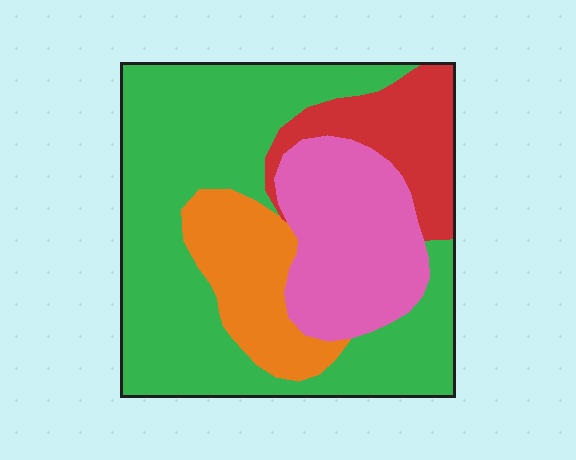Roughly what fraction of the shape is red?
Red takes up about one eighth (1/8) of the shape.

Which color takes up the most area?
Green, at roughly 50%.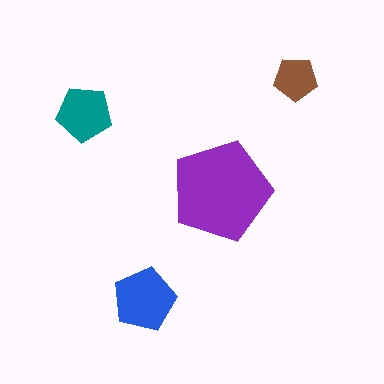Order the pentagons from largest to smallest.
the purple one, the blue one, the teal one, the brown one.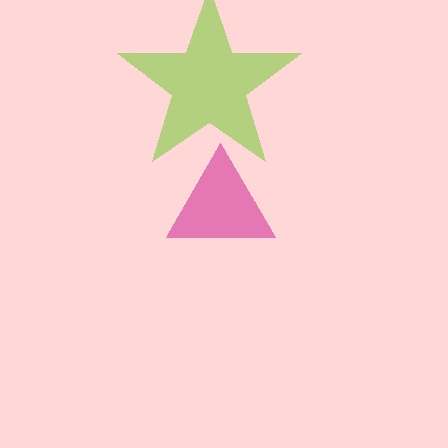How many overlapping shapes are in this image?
There are 2 overlapping shapes in the image.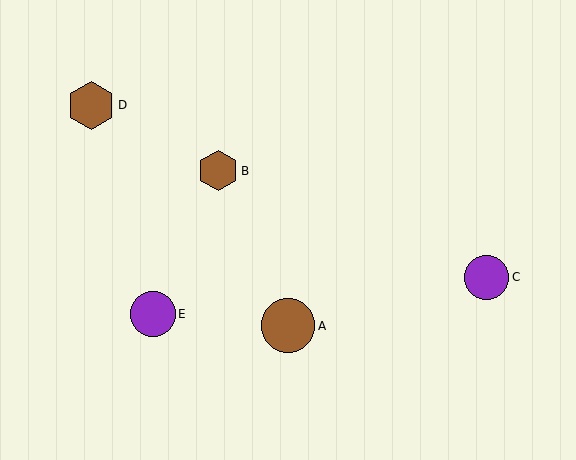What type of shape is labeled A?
Shape A is a brown circle.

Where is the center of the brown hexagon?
The center of the brown hexagon is at (218, 171).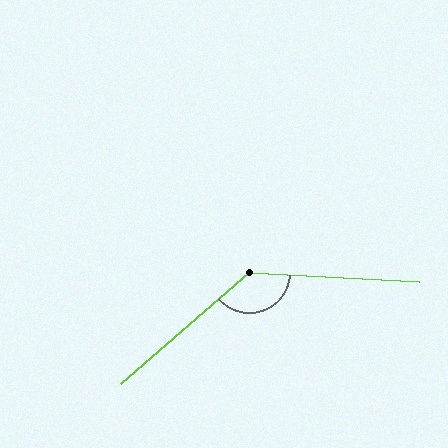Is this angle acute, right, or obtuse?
It is obtuse.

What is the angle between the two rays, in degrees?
Approximately 136 degrees.